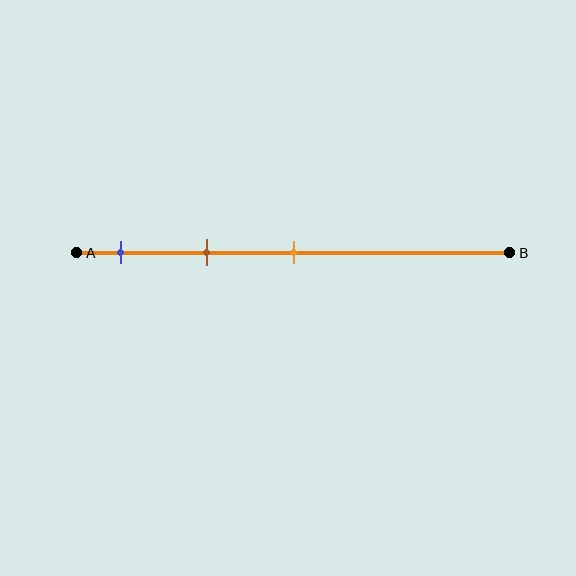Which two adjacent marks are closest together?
The blue and brown marks are the closest adjacent pair.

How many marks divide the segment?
There are 3 marks dividing the segment.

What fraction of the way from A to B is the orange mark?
The orange mark is approximately 50% (0.5) of the way from A to B.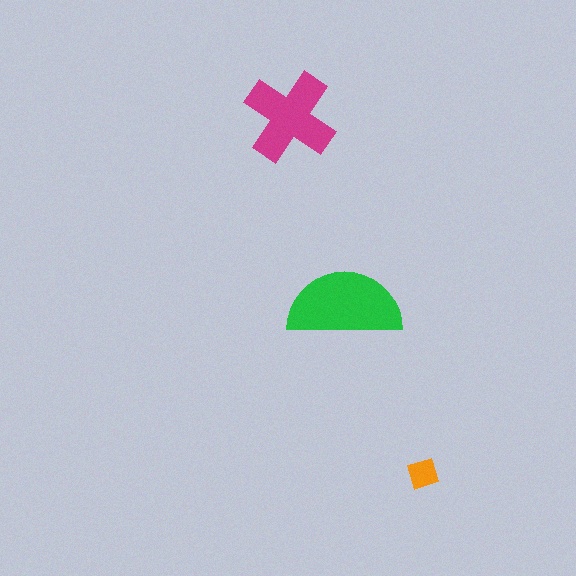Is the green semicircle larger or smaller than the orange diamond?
Larger.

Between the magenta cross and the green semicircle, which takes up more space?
The green semicircle.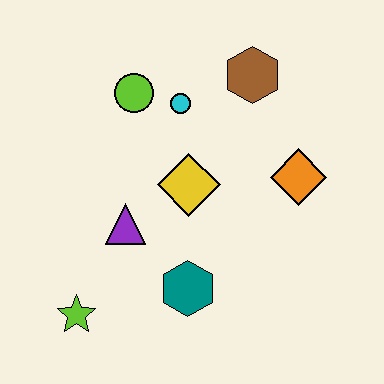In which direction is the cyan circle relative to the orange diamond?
The cyan circle is to the left of the orange diamond.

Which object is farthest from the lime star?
The brown hexagon is farthest from the lime star.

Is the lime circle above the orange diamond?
Yes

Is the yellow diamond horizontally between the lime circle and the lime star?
No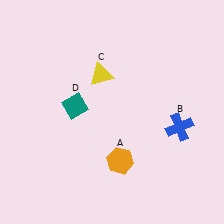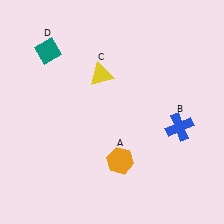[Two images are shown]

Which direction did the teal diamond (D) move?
The teal diamond (D) moved up.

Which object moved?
The teal diamond (D) moved up.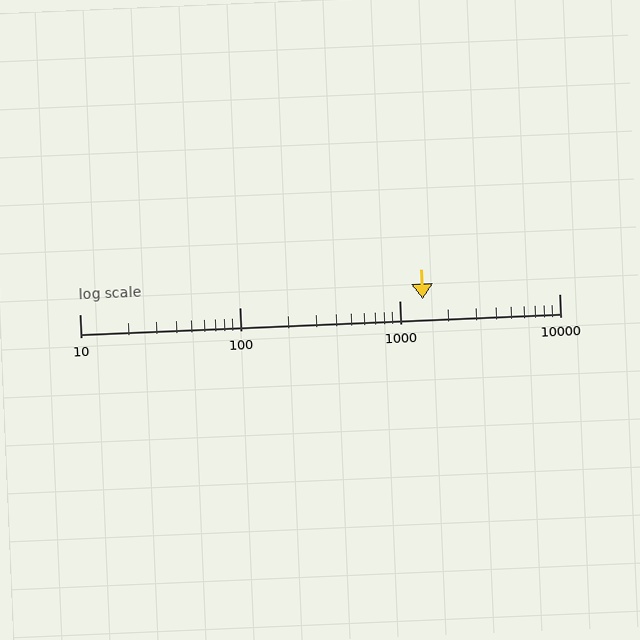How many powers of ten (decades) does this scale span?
The scale spans 3 decades, from 10 to 10000.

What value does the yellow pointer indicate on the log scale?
The pointer indicates approximately 1400.